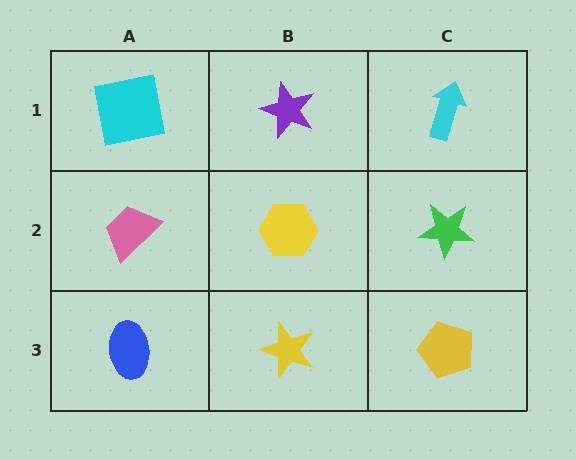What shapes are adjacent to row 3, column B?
A yellow hexagon (row 2, column B), a blue ellipse (row 3, column A), a yellow pentagon (row 3, column C).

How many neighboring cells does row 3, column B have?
3.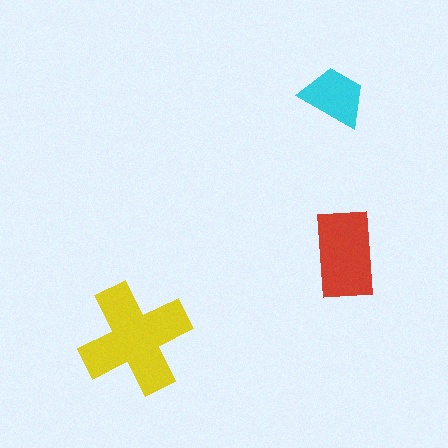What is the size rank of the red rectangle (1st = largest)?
2nd.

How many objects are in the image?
There are 3 objects in the image.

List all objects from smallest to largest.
The cyan trapezoid, the red rectangle, the yellow cross.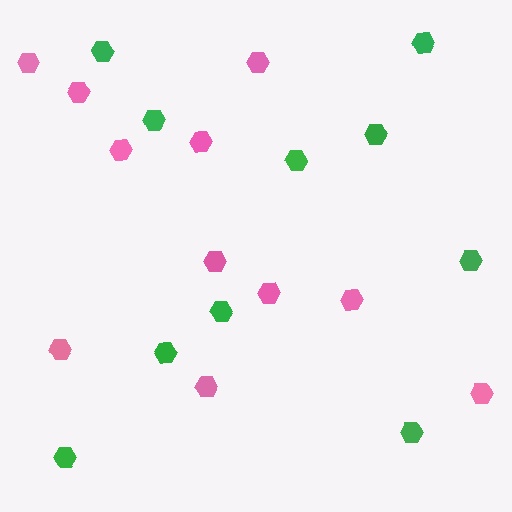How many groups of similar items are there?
There are 2 groups: one group of pink hexagons (11) and one group of green hexagons (10).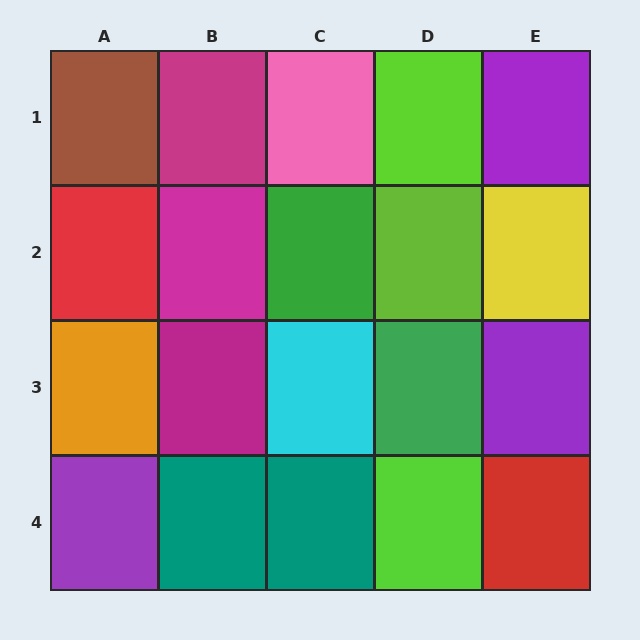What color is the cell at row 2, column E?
Yellow.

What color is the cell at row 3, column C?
Cyan.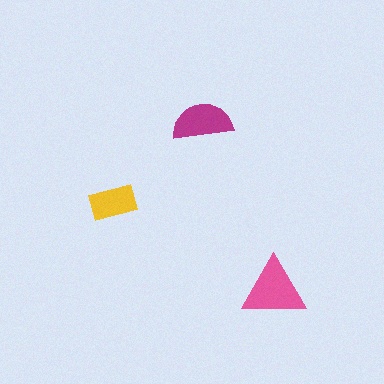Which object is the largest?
The pink triangle.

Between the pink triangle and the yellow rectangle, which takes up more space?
The pink triangle.